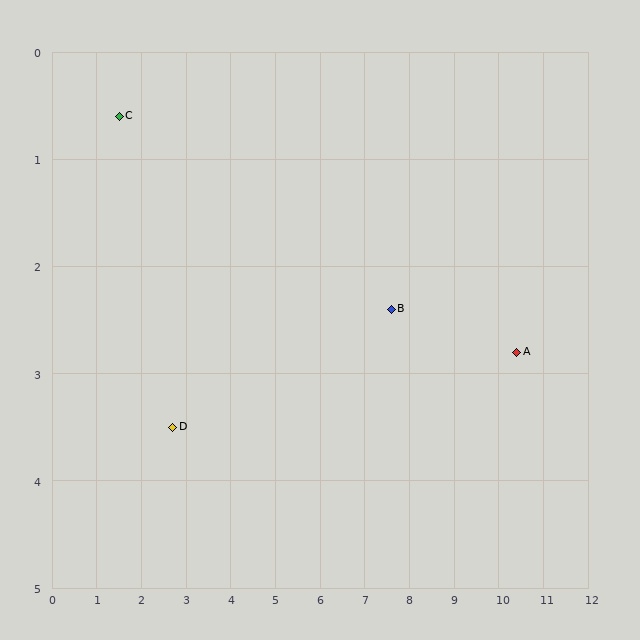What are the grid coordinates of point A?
Point A is at approximately (10.4, 2.8).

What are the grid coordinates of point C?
Point C is at approximately (1.5, 0.6).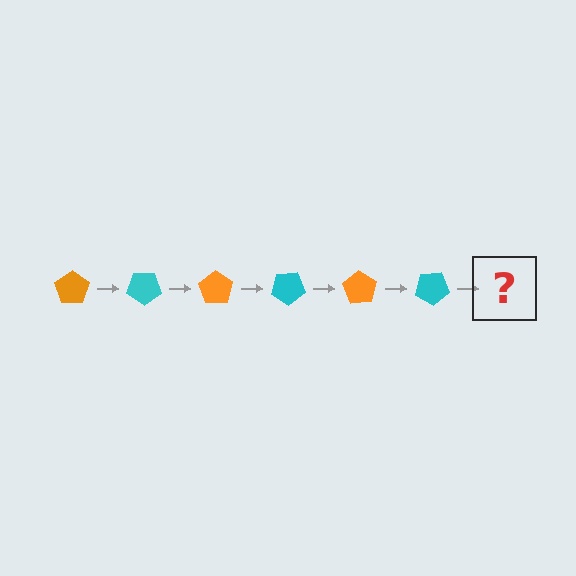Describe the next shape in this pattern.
It should be an orange pentagon, rotated 210 degrees from the start.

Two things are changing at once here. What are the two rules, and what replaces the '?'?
The two rules are that it rotates 35 degrees each step and the color cycles through orange and cyan. The '?' should be an orange pentagon, rotated 210 degrees from the start.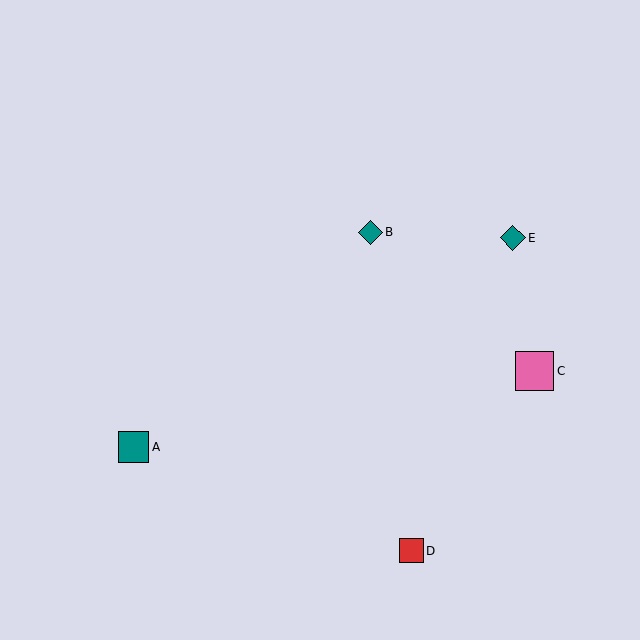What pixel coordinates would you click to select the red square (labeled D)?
Click at (411, 551) to select the red square D.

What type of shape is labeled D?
Shape D is a red square.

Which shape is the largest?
The pink square (labeled C) is the largest.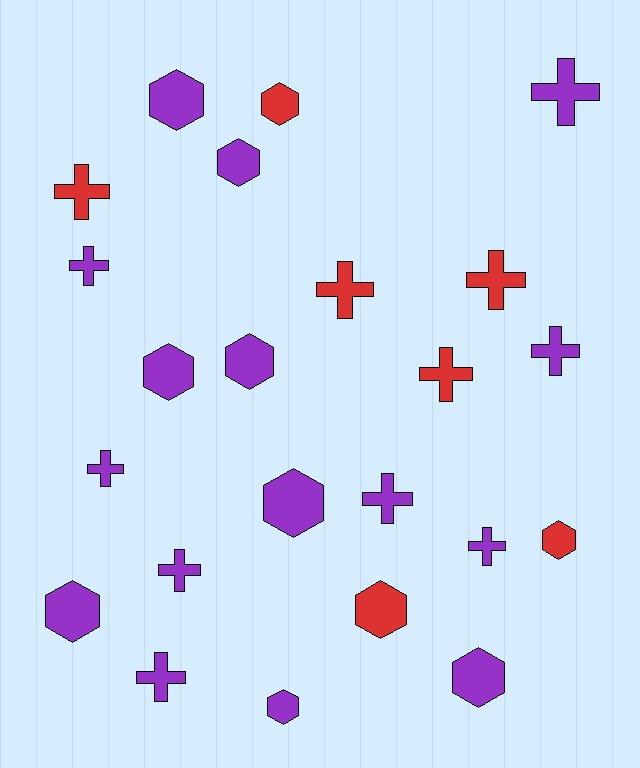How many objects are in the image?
There are 23 objects.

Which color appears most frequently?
Purple, with 16 objects.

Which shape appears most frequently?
Cross, with 12 objects.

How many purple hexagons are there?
There are 8 purple hexagons.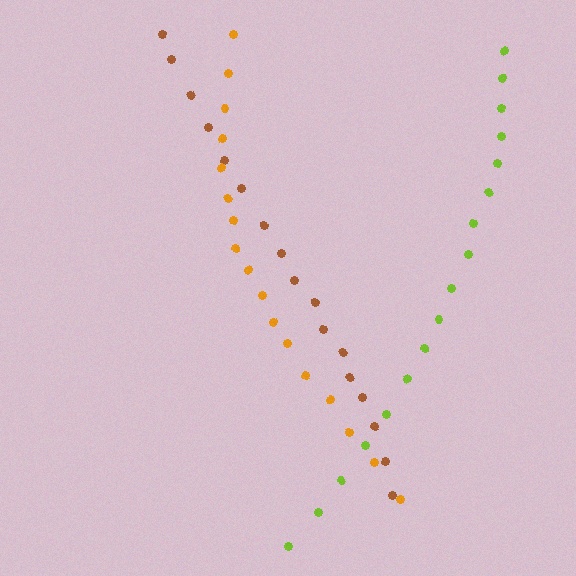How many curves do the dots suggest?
There are 3 distinct paths.